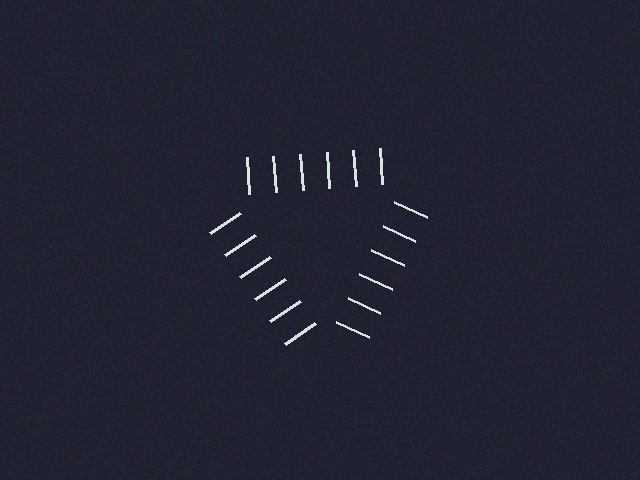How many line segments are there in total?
18 — 6 along each of the 3 edges.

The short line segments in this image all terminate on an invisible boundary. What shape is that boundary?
An illusory triangle — the line segments terminate on its edges but no continuous stroke is drawn.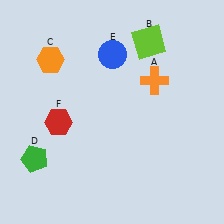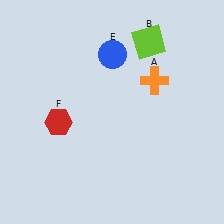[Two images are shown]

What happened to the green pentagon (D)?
The green pentagon (D) was removed in Image 2. It was in the bottom-left area of Image 1.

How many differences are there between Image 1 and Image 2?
There are 2 differences between the two images.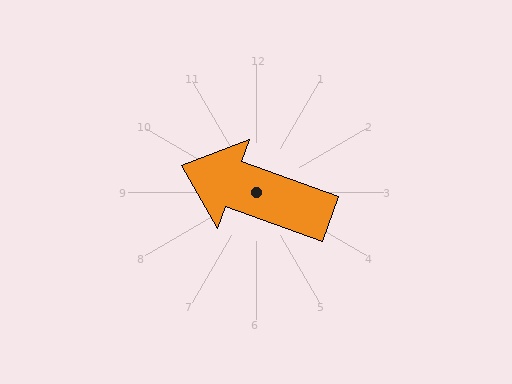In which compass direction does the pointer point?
West.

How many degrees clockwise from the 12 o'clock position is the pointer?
Approximately 290 degrees.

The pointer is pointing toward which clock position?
Roughly 10 o'clock.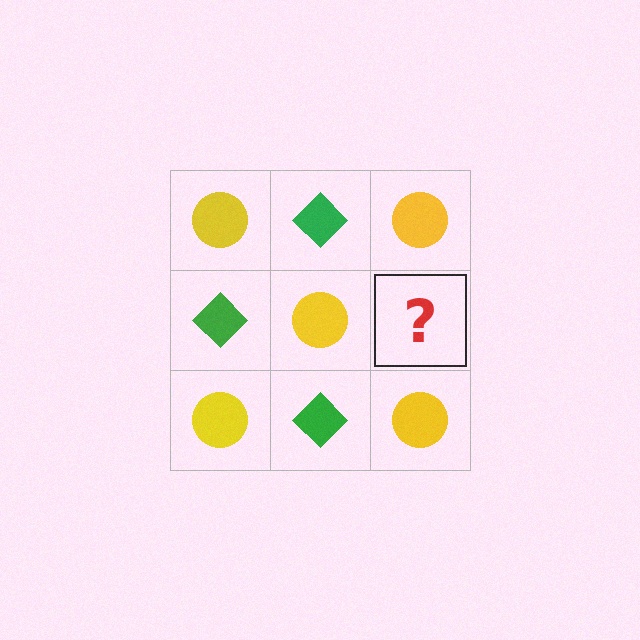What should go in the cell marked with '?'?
The missing cell should contain a green diamond.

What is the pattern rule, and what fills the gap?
The rule is that it alternates yellow circle and green diamond in a checkerboard pattern. The gap should be filled with a green diamond.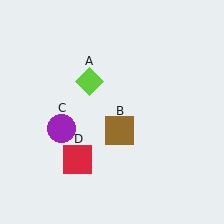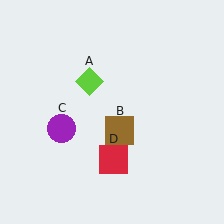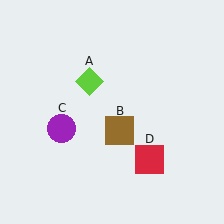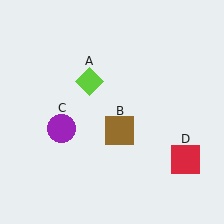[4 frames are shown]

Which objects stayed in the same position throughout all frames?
Lime diamond (object A) and brown square (object B) and purple circle (object C) remained stationary.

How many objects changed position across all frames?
1 object changed position: red square (object D).